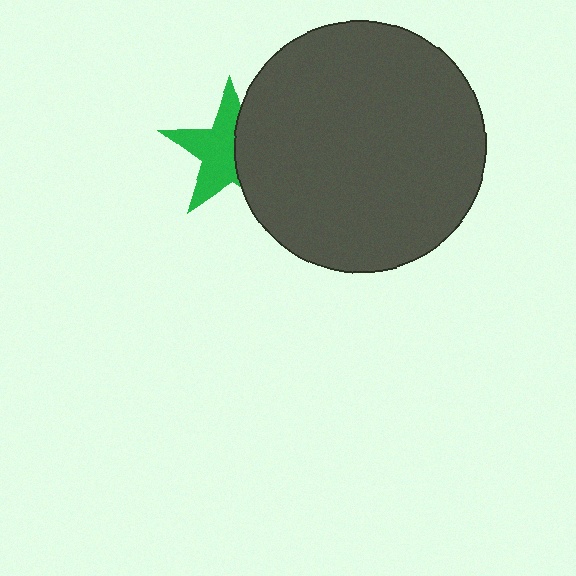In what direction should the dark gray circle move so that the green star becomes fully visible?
The dark gray circle should move right. That is the shortest direction to clear the overlap and leave the green star fully visible.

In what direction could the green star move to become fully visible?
The green star could move left. That would shift it out from behind the dark gray circle entirely.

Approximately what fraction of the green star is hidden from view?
Roughly 41% of the green star is hidden behind the dark gray circle.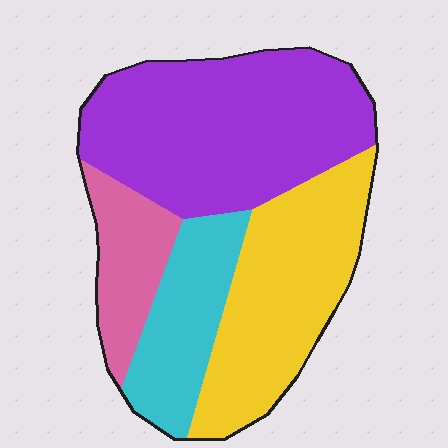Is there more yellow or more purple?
Purple.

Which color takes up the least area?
Pink, at roughly 15%.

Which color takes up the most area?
Purple, at roughly 40%.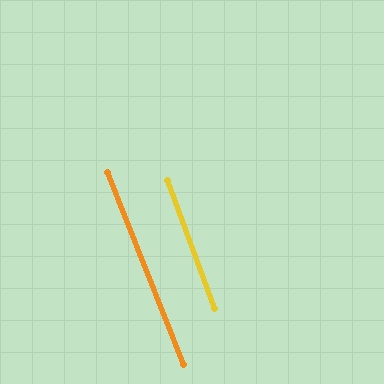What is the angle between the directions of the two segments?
Approximately 1 degree.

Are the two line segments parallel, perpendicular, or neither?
Parallel — their directions differ by only 1.2°.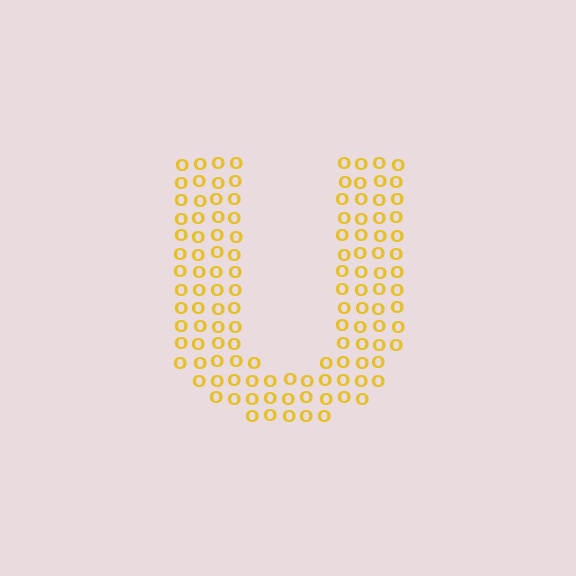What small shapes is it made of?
It is made of small letter O's.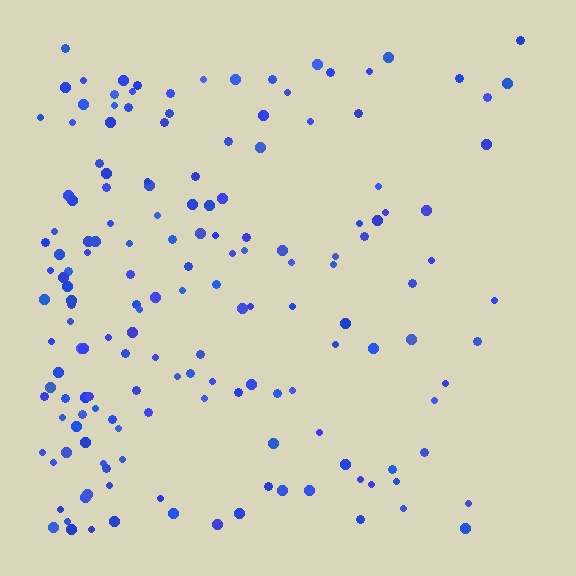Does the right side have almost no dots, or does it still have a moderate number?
Still a moderate number, just noticeably fewer than the left.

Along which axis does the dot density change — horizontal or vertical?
Horizontal.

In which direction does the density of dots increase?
From right to left, with the left side densest.